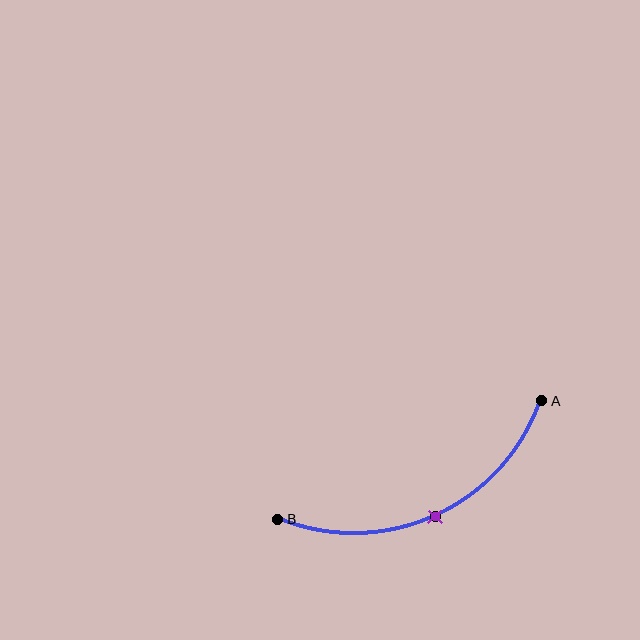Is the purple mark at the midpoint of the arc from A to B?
Yes. The purple mark lies on the arc at equal arc-length from both A and B — it is the arc midpoint.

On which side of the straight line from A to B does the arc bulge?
The arc bulges below the straight line connecting A and B.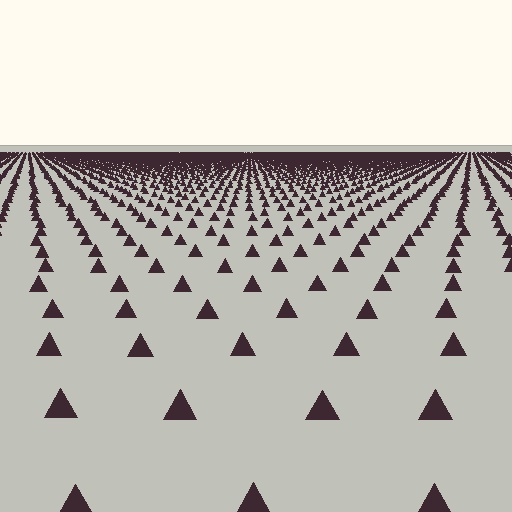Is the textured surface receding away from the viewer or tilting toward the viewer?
The surface is receding away from the viewer. Texture elements get smaller and denser toward the top.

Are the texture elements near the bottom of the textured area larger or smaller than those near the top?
Larger. Near the bottom, elements are closer to the viewer and appear at a bigger on-screen size.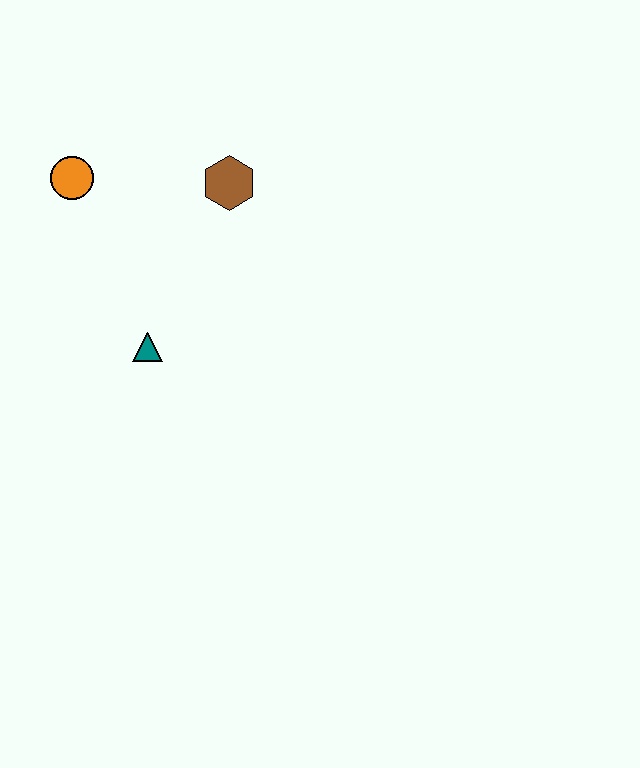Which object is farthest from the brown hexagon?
The teal triangle is farthest from the brown hexagon.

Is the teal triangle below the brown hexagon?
Yes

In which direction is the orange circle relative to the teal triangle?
The orange circle is above the teal triangle.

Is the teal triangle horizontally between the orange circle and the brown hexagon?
Yes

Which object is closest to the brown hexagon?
The orange circle is closest to the brown hexagon.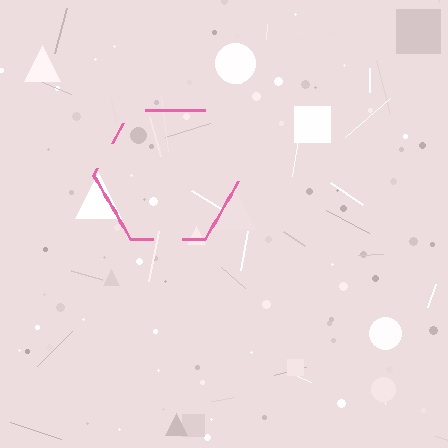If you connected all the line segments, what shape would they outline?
They would outline a hexagon.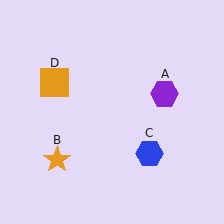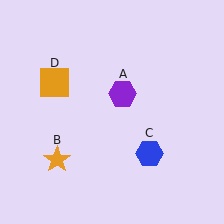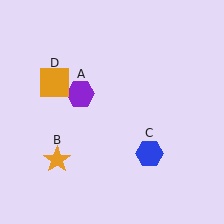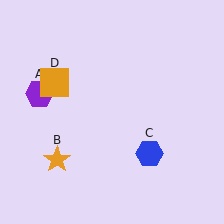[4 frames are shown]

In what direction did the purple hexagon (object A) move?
The purple hexagon (object A) moved left.